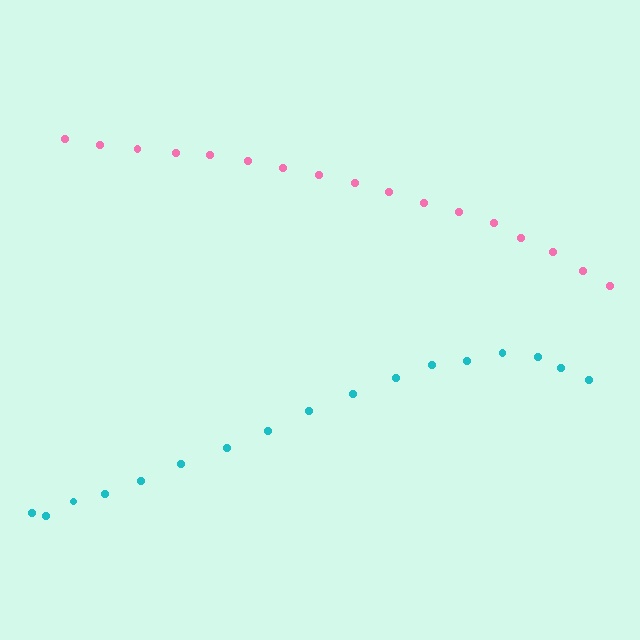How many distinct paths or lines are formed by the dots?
There are 2 distinct paths.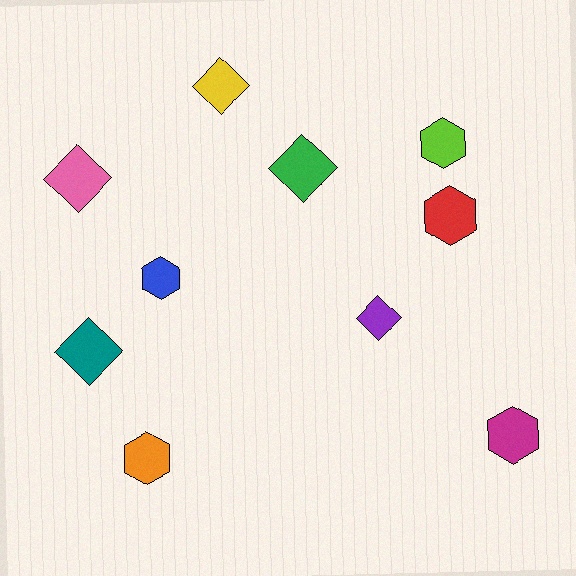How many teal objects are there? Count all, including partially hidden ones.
There is 1 teal object.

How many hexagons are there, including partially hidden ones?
There are 5 hexagons.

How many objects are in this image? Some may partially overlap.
There are 10 objects.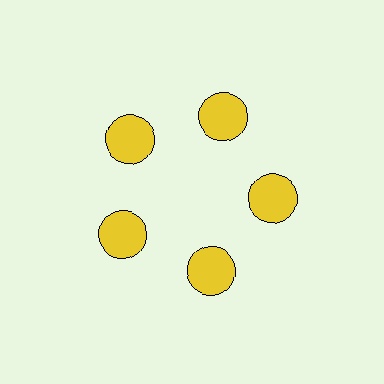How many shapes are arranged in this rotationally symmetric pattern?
There are 5 shapes, arranged in 5 groups of 1.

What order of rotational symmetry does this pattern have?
This pattern has 5-fold rotational symmetry.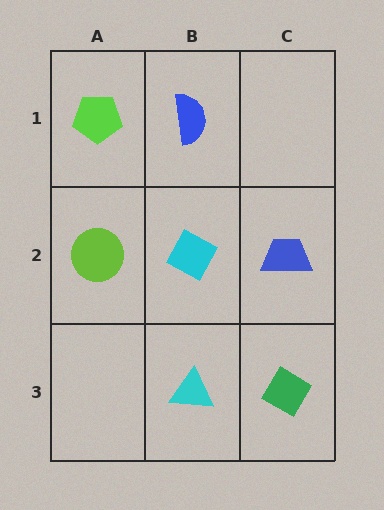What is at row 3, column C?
A green diamond.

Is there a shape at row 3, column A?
No, that cell is empty.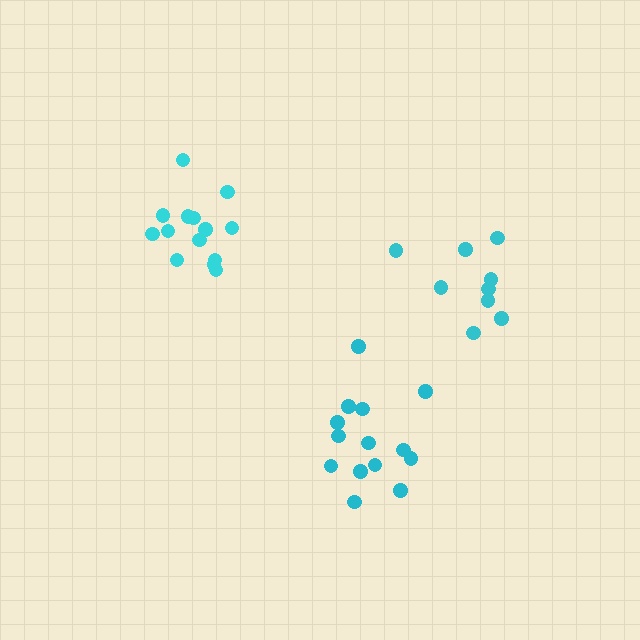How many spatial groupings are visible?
There are 3 spatial groupings.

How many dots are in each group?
Group 1: 14 dots, Group 2: 9 dots, Group 3: 14 dots (37 total).